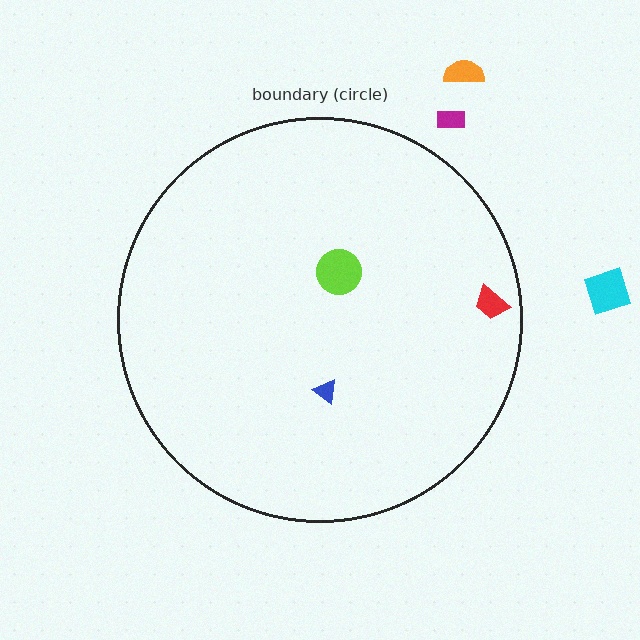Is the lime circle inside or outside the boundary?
Inside.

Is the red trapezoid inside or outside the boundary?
Inside.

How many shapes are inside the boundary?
3 inside, 3 outside.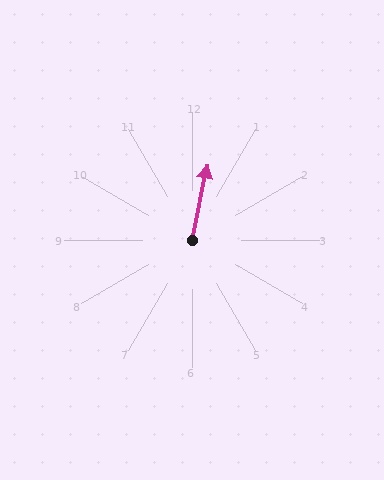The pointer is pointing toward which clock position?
Roughly 12 o'clock.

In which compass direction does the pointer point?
North.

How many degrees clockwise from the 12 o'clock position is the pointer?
Approximately 11 degrees.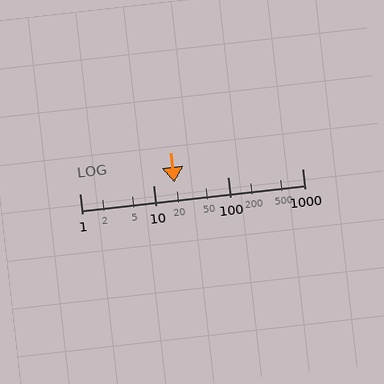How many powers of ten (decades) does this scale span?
The scale spans 3 decades, from 1 to 1000.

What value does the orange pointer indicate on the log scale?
The pointer indicates approximately 19.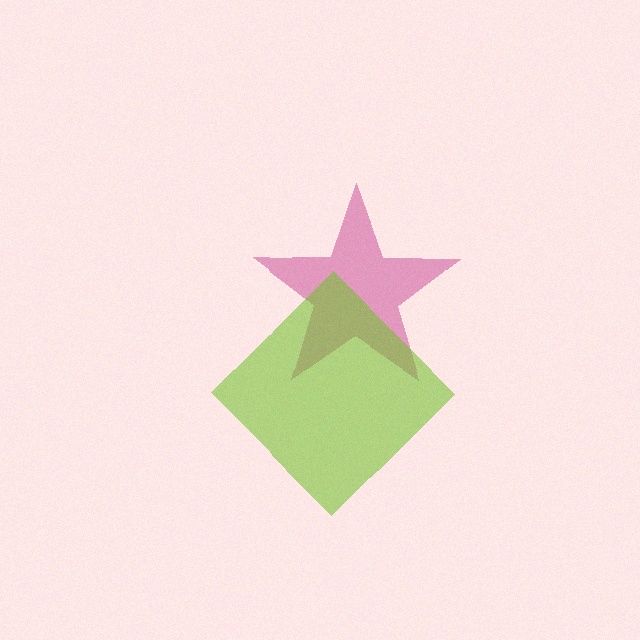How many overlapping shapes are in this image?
There are 2 overlapping shapes in the image.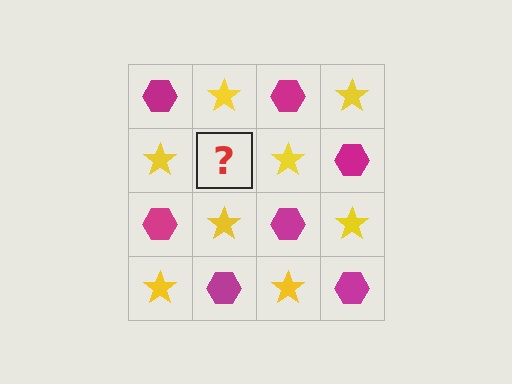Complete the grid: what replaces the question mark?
The question mark should be replaced with a magenta hexagon.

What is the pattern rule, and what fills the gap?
The rule is that it alternates magenta hexagon and yellow star in a checkerboard pattern. The gap should be filled with a magenta hexagon.